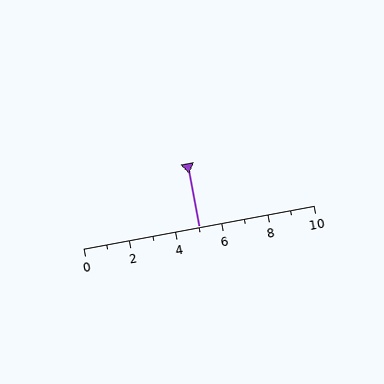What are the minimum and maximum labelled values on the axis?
The axis runs from 0 to 10.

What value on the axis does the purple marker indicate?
The marker indicates approximately 5.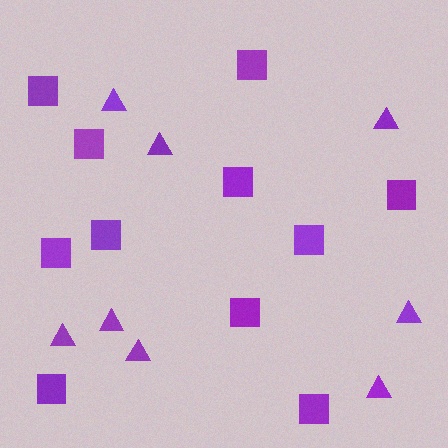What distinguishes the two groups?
There are 2 groups: one group of triangles (8) and one group of squares (11).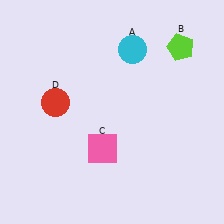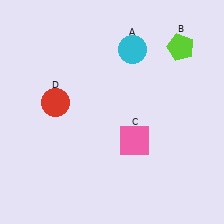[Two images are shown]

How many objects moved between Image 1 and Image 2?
1 object moved between the two images.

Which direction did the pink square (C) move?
The pink square (C) moved right.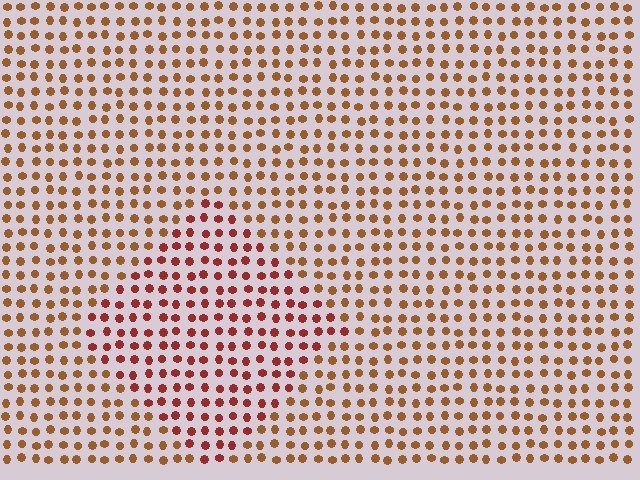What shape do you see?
I see a diamond.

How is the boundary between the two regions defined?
The boundary is defined purely by a slight shift in hue (about 28 degrees). Spacing, size, and orientation are identical on both sides.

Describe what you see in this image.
The image is filled with small brown elements in a uniform arrangement. A diamond-shaped region is visible where the elements are tinted to a slightly different hue, forming a subtle color boundary.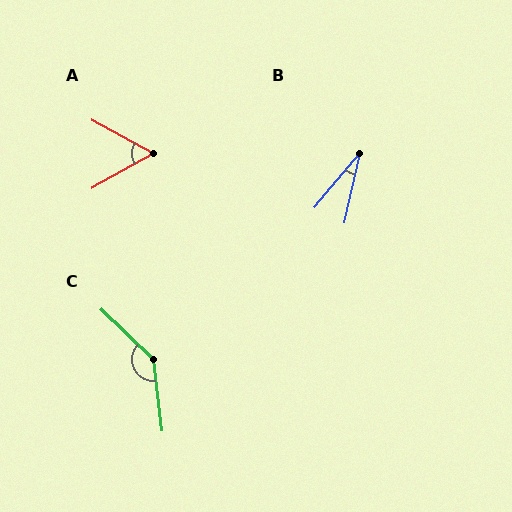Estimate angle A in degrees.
Approximately 58 degrees.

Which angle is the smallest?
B, at approximately 27 degrees.